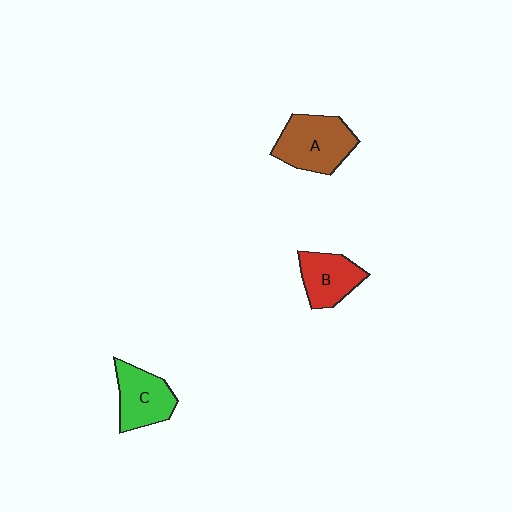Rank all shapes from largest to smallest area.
From largest to smallest: A (brown), C (green), B (red).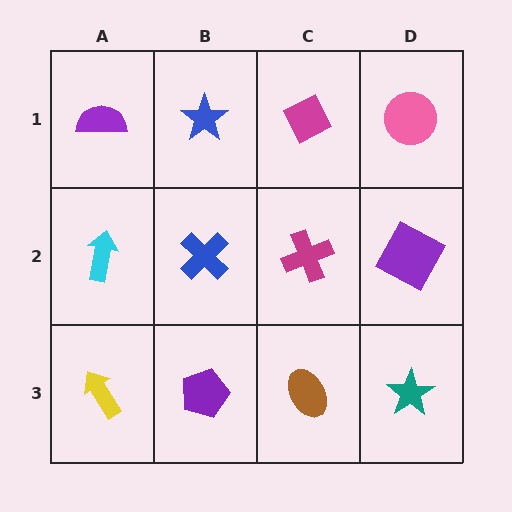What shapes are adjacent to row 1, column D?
A purple square (row 2, column D), a magenta diamond (row 1, column C).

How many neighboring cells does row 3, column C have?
3.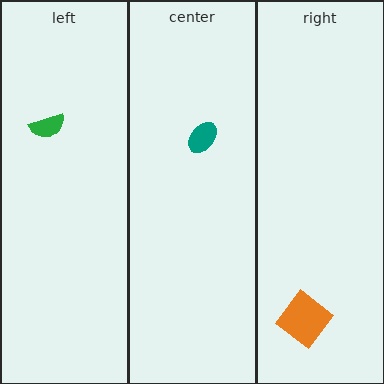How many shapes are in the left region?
1.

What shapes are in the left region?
The green semicircle.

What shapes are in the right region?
The orange diamond.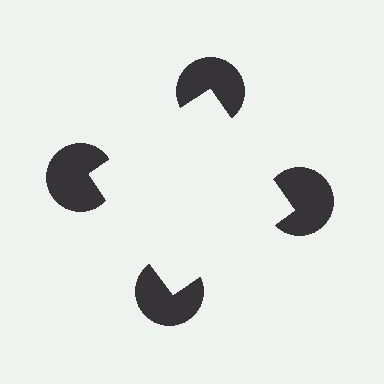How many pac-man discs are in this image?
There are 4 — one at each vertex of the illusory square.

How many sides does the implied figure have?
4 sides.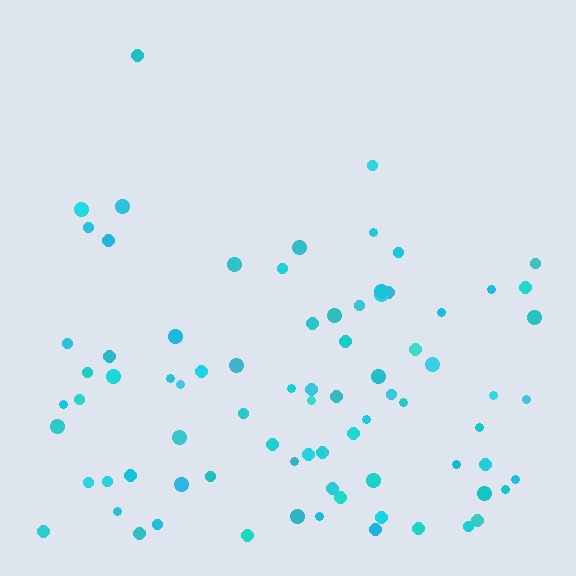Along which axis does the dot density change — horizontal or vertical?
Vertical.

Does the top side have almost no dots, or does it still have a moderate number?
Still a moderate number, just noticeably fewer than the bottom.